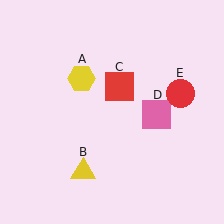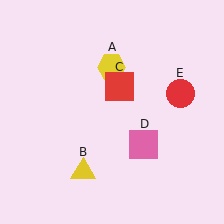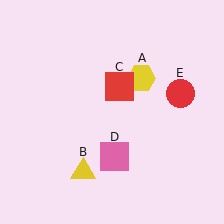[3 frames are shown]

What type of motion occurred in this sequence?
The yellow hexagon (object A), pink square (object D) rotated clockwise around the center of the scene.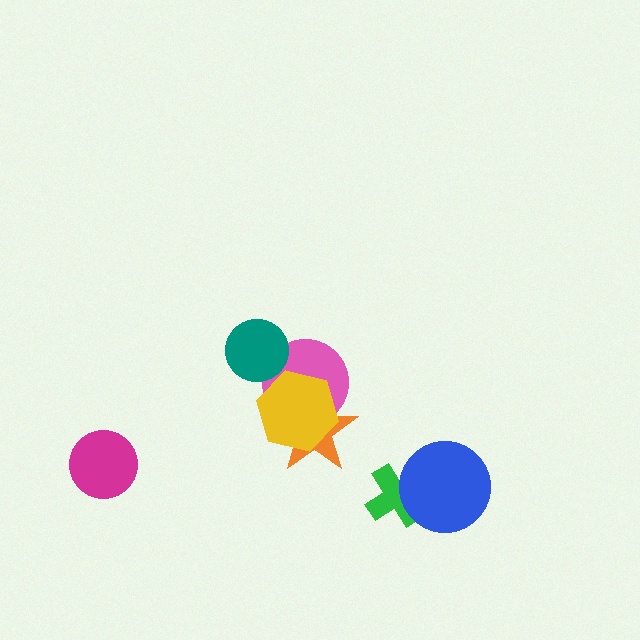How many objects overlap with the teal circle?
1 object overlaps with the teal circle.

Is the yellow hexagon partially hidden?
No, no other shape covers it.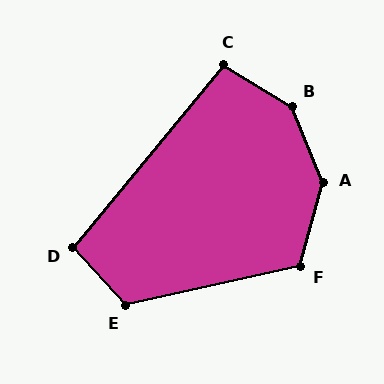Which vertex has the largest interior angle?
B, at approximately 144 degrees.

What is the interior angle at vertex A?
Approximately 143 degrees (obtuse).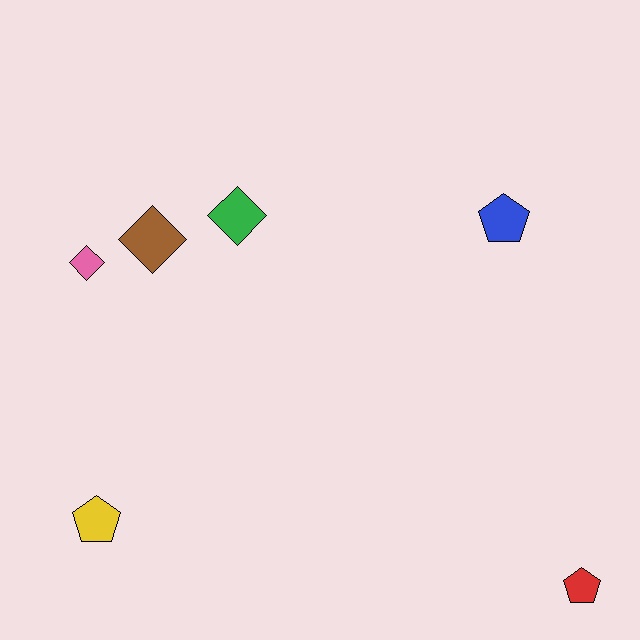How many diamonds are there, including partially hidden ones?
There are 3 diamonds.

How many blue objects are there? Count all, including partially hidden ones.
There is 1 blue object.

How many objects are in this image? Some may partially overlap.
There are 6 objects.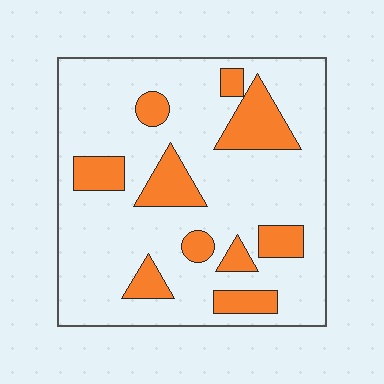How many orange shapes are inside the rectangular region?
10.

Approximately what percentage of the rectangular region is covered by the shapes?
Approximately 20%.